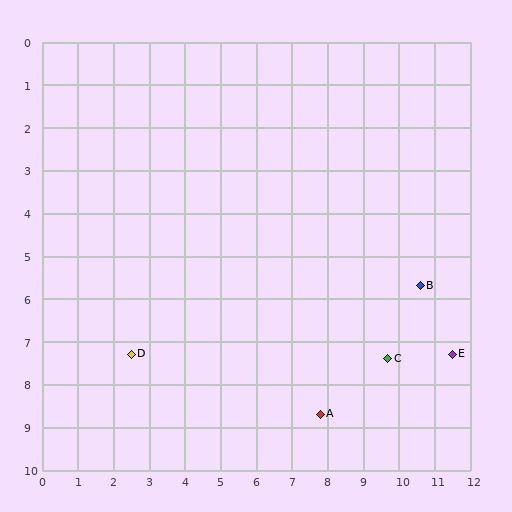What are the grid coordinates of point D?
Point D is at approximately (2.5, 7.3).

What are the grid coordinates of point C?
Point C is at approximately (9.7, 7.4).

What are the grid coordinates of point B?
Point B is at approximately (10.6, 5.7).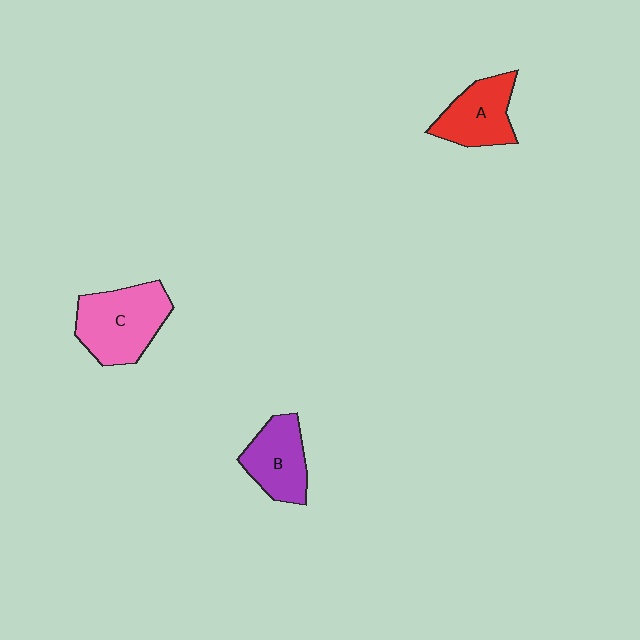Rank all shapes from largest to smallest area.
From largest to smallest: C (pink), A (red), B (purple).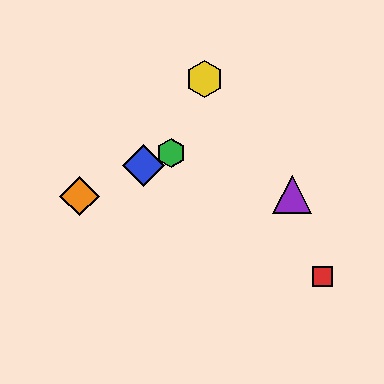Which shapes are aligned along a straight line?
The blue diamond, the green hexagon, the orange diamond are aligned along a straight line.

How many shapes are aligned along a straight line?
3 shapes (the blue diamond, the green hexagon, the orange diamond) are aligned along a straight line.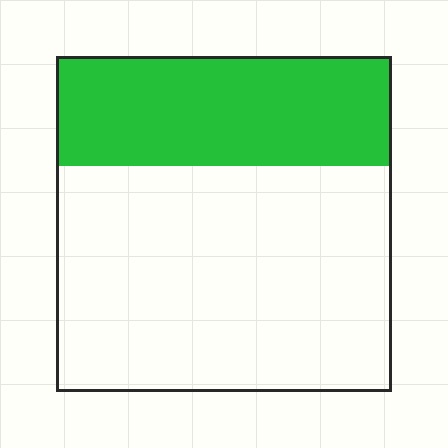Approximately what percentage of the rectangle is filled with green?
Approximately 35%.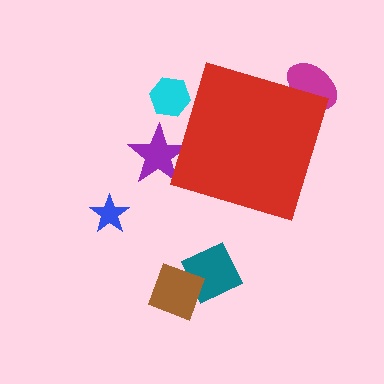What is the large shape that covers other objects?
A red diamond.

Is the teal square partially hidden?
No, the teal square is fully visible.